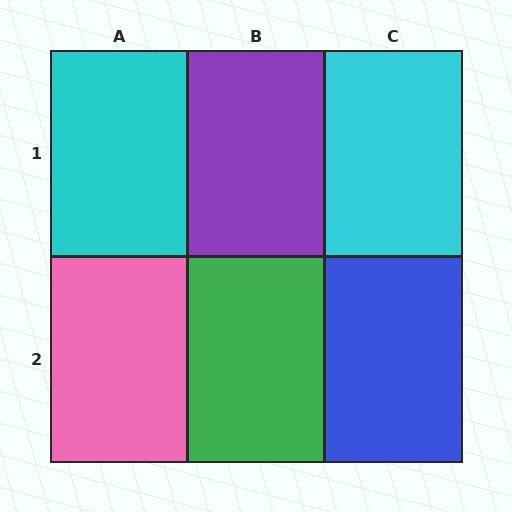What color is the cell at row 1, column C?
Cyan.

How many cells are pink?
1 cell is pink.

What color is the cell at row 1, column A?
Cyan.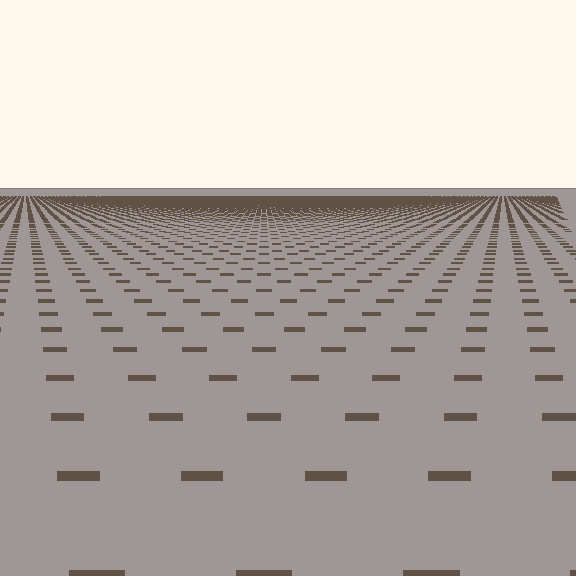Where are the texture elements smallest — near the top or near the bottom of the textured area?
Near the top.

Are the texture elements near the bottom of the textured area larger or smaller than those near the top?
Larger. Near the bottom, elements are closer to the viewer and appear at a bigger on-screen size.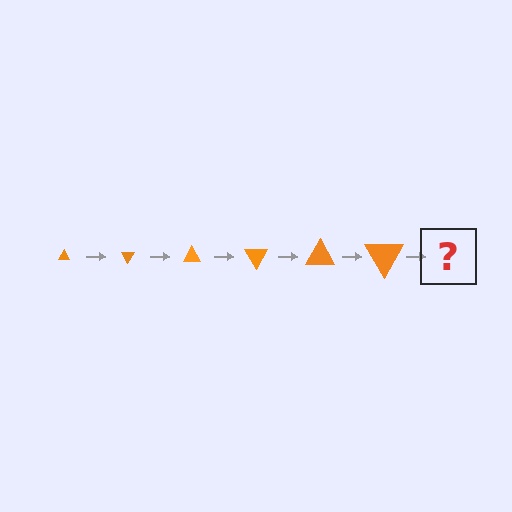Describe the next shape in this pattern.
It should be a triangle, larger than the previous one and rotated 360 degrees from the start.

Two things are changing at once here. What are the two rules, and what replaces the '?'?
The two rules are that the triangle grows larger each step and it rotates 60 degrees each step. The '?' should be a triangle, larger than the previous one and rotated 360 degrees from the start.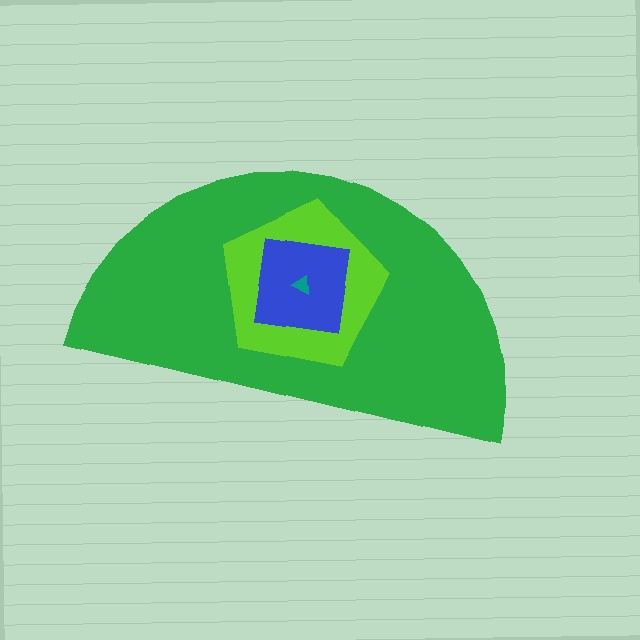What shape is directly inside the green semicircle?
The lime pentagon.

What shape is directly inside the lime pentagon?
The blue square.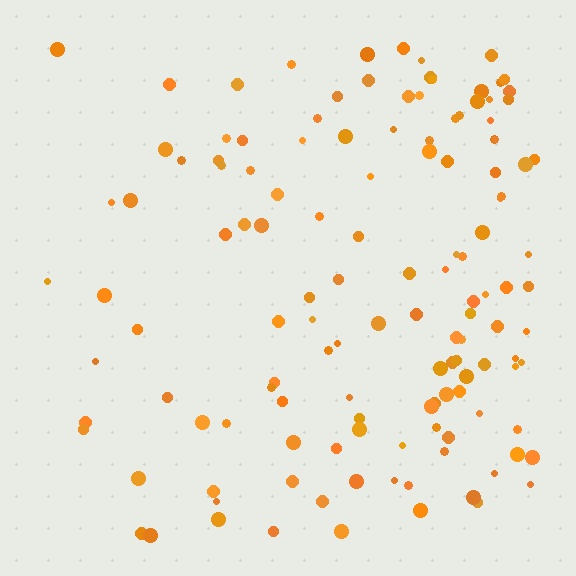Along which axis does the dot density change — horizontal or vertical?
Horizontal.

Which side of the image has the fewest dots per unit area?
The left.